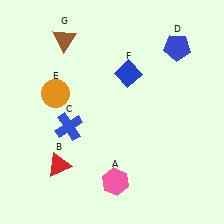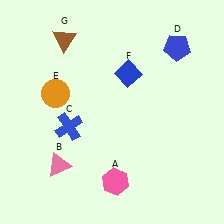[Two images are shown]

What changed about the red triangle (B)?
In Image 1, B is red. In Image 2, it changed to pink.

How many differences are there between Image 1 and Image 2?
There is 1 difference between the two images.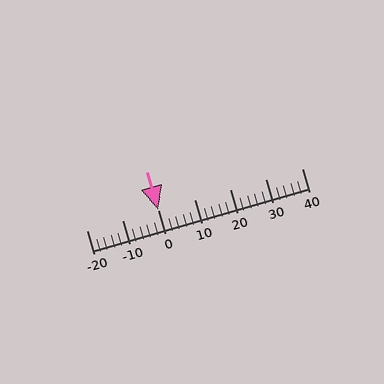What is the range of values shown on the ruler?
The ruler shows values from -20 to 40.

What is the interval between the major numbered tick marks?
The major tick marks are spaced 10 units apart.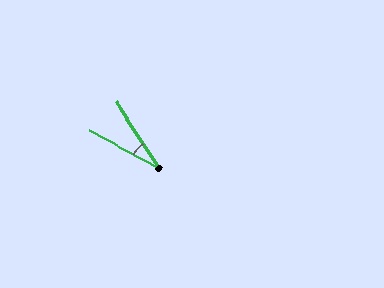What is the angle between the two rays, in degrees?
Approximately 28 degrees.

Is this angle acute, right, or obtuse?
It is acute.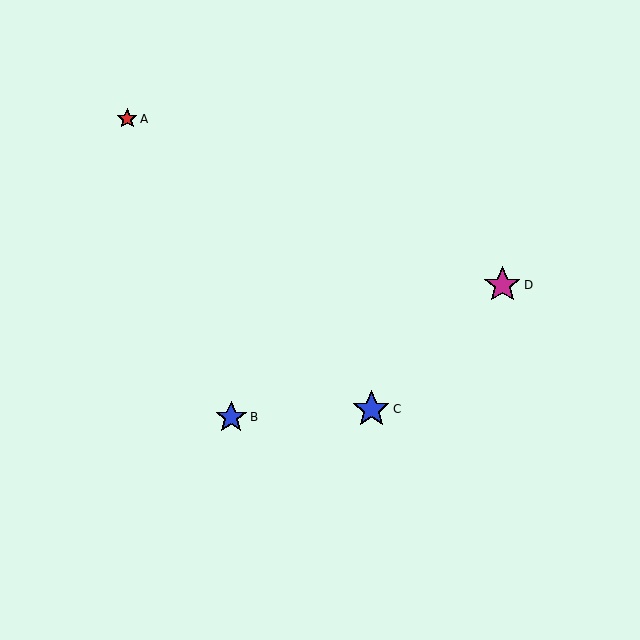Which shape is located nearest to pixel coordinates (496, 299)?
The magenta star (labeled D) at (502, 285) is nearest to that location.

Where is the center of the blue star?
The center of the blue star is at (231, 417).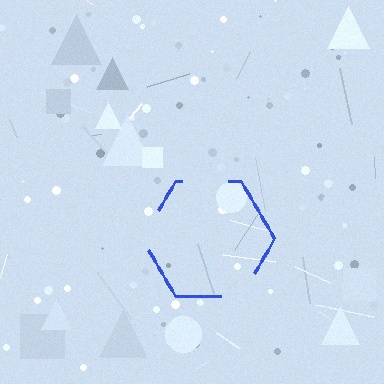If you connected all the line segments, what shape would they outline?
They would outline a hexagon.